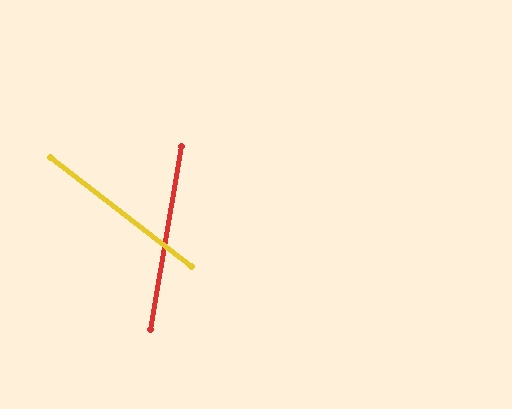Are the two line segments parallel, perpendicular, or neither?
Neither parallel nor perpendicular — they differ by about 62°.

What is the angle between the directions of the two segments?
Approximately 62 degrees.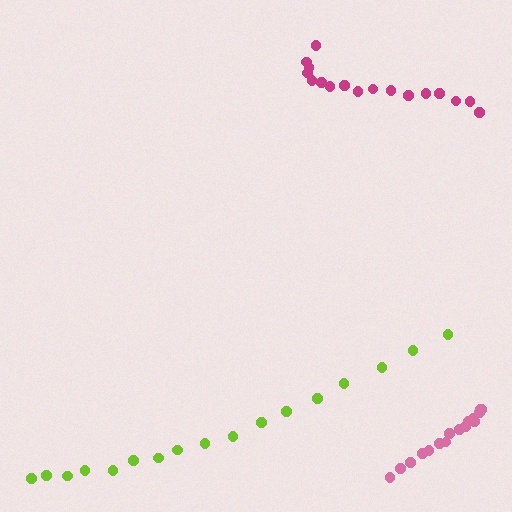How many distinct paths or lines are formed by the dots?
There are 3 distinct paths.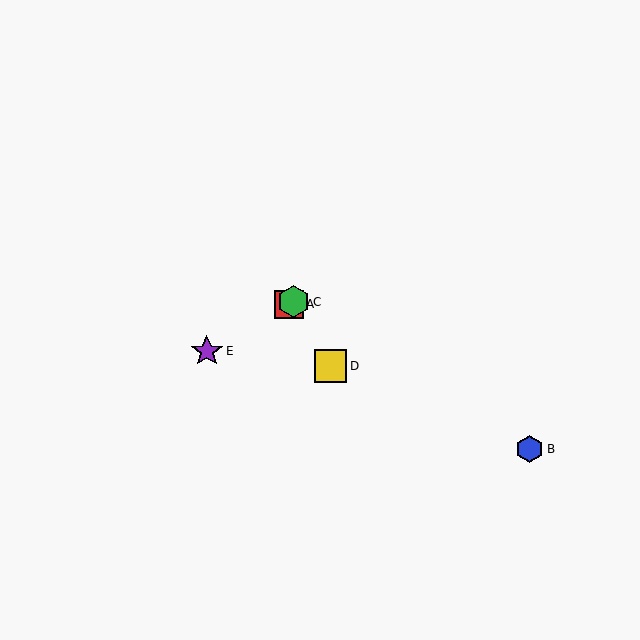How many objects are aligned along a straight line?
3 objects (A, C, E) are aligned along a straight line.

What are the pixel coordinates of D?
Object D is at (331, 366).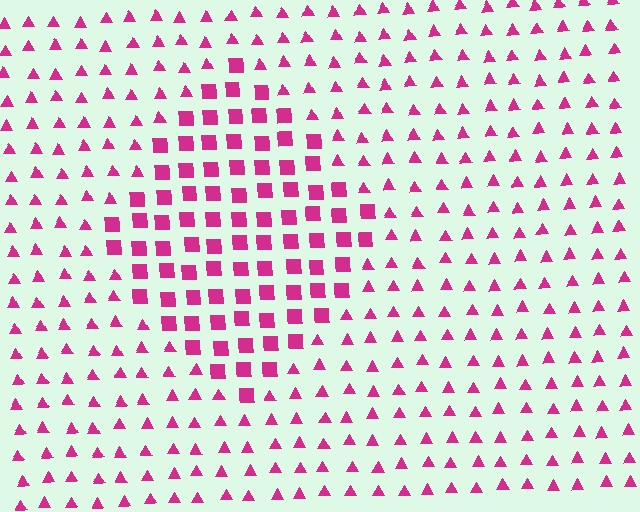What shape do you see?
I see a diamond.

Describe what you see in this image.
The image is filled with small magenta elements arranged in a uniform grid. A diamond-shaped region contains squares, while the surrounding area contains triangles. The boundary is defined purely by the change in element shape.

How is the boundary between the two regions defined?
The boundary is defined by a change in element shape: squares inside vs. triangles outside. All elements share the same color and spacing.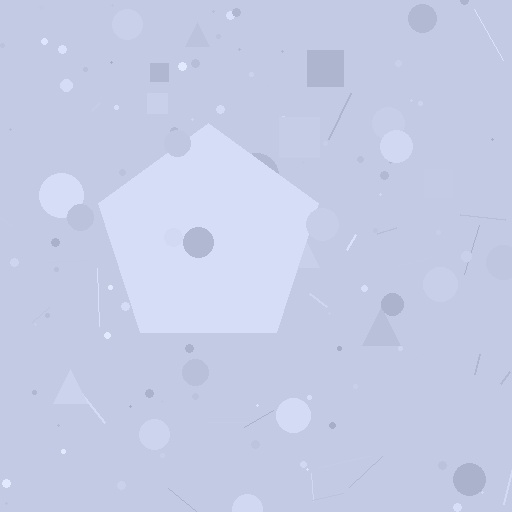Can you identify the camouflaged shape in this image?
The camouflaged shape is a pentagon.